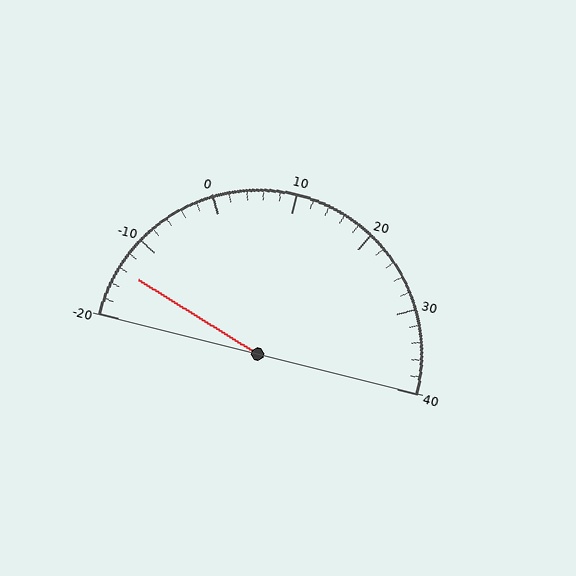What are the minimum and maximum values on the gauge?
The gauge ranges from -20 to 40.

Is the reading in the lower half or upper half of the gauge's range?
The reading is in the lower half of the range (-20 to 40).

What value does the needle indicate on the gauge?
The needle indicates approximately -14.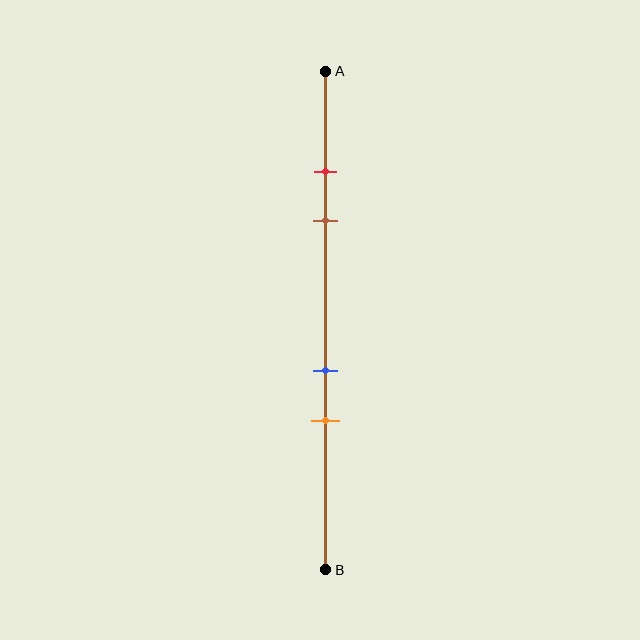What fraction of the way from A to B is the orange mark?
The orange mark is approximately 70% (0.7) of the way from A to B.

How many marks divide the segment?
There are 4 marks dividing the segment.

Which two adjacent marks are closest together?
The red and brown marks are the closest adjacent pair.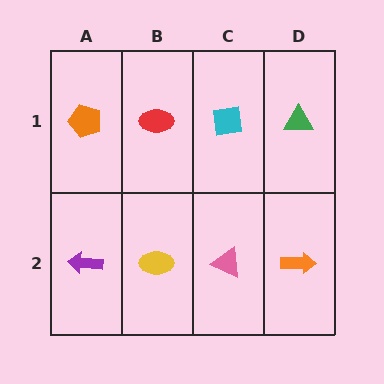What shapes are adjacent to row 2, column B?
A red ellipse (row 1, column B), a purple arrow (row 2, column A), a pink triangle (row 2, column C).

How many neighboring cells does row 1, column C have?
3.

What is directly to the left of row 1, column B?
An orange pentagon.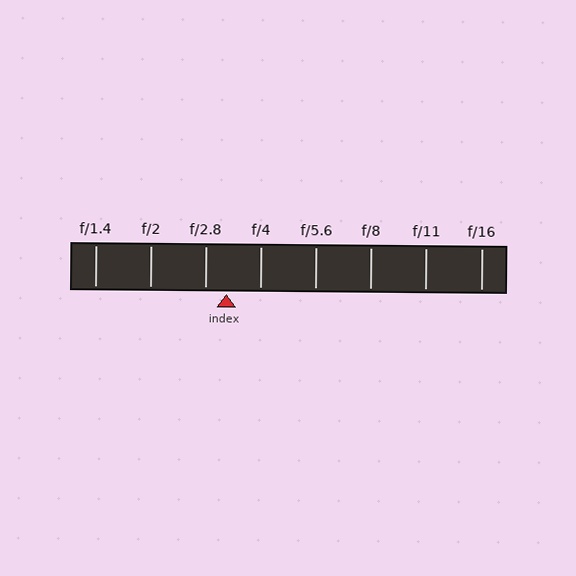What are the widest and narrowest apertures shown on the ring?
The widest aperture shown is f/1.4 and the narrowest is f/16.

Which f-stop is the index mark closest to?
The index mark is closest to f/2.8.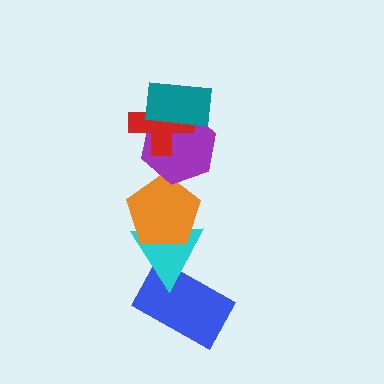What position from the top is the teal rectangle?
The teal rectangle is 1st from the top.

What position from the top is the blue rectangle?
The blue rectangle is 6th from the top.